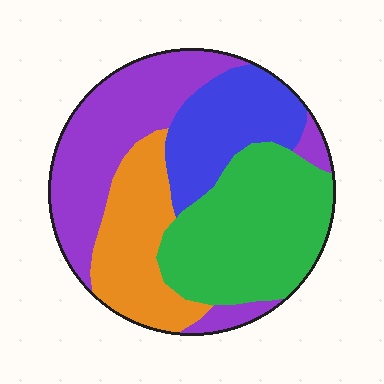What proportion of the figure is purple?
Purple takes up about one third (1/3) of the figure.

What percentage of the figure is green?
Green takes up between a quarter and a half of the figure.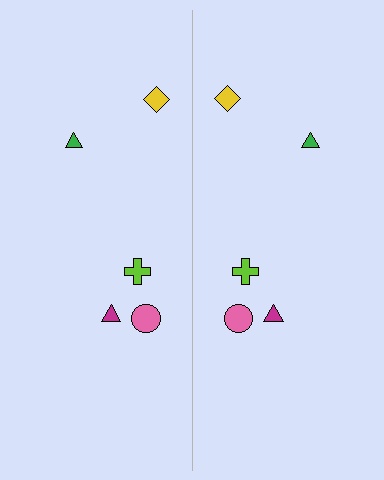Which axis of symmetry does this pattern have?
The pattern has a vertical axis of symmetry running through the center of the image.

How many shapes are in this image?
There are 10 shapes in this image.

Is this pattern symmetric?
Yes, this pattern has bilateral (reflection) symmetry.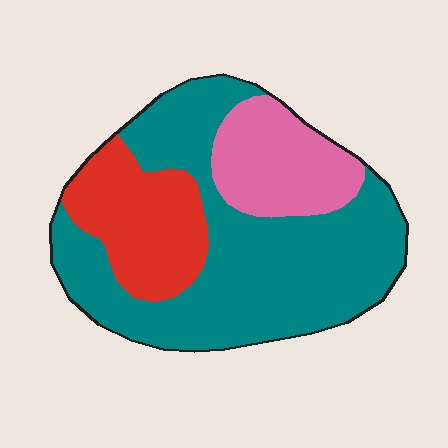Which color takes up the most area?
Teal, at roughly 60%.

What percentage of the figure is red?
Red covers 21% of the figure.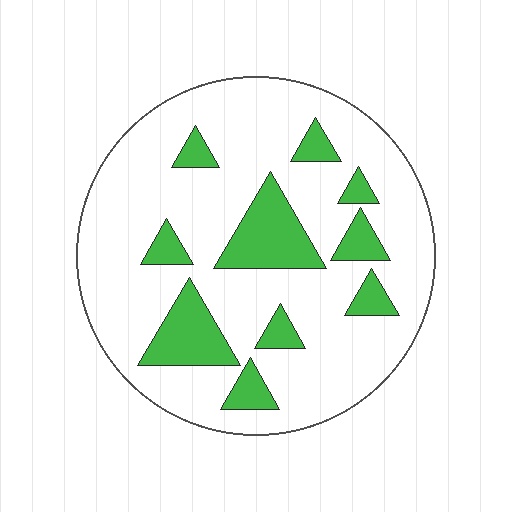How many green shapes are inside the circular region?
10.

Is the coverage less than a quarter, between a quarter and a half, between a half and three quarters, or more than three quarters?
Less than a quarter.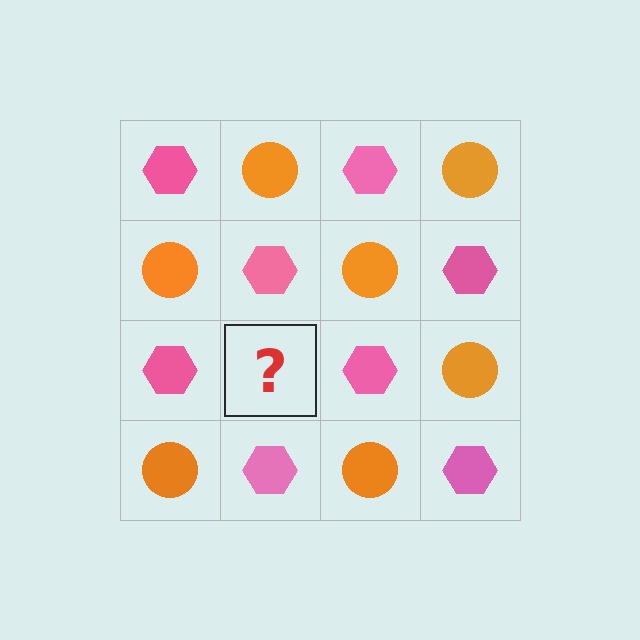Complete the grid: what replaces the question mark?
The question mark should be replaced with an orange circle.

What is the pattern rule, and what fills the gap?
The rule is that it alternates pink hexagon and orange circle in a checkerboard pattern. The gap should be filled with an orange circle.